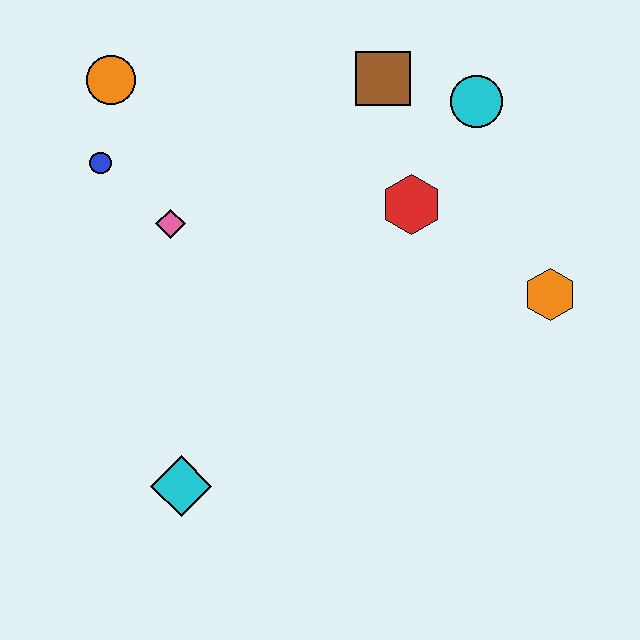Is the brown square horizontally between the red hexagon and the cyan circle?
No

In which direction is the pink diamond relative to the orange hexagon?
The pink diamond is to the left of the orange hexagon.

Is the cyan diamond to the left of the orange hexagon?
Yes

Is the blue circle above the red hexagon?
Yes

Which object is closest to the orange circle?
The blue circle is closest to the orange circle.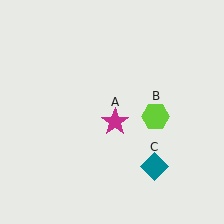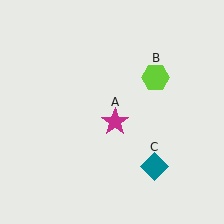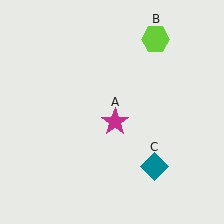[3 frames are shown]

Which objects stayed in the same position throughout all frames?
Magenta star (object A) and teal diamond (object C) remained stationary.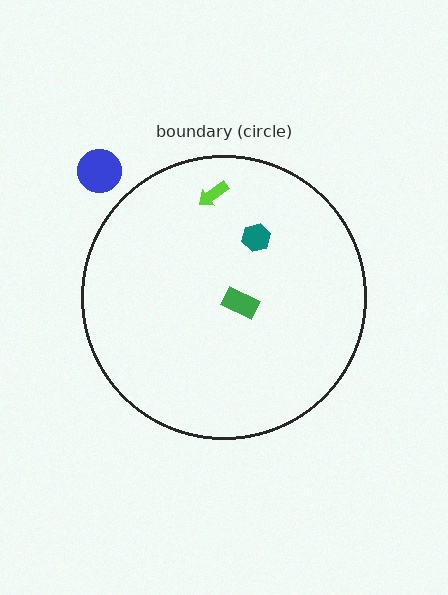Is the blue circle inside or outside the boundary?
Outside.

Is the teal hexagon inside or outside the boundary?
Inside.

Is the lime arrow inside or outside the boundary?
Inside.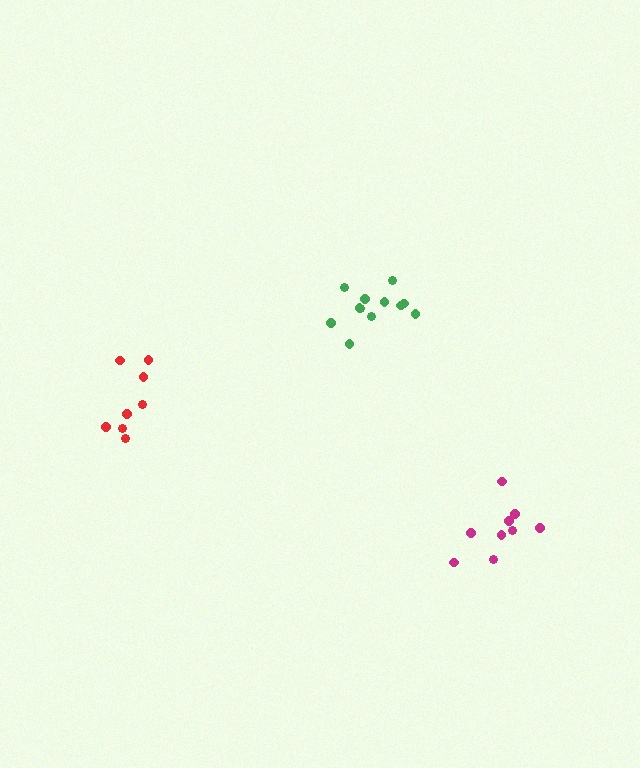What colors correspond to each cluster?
The clusters are colored: green, red, magenta.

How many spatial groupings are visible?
There are 3 spatial groupings.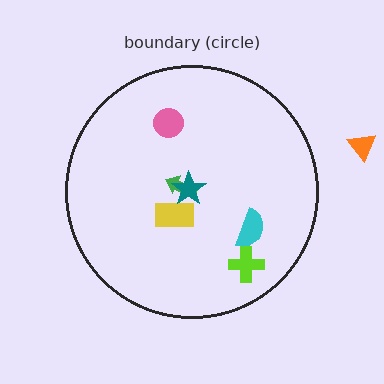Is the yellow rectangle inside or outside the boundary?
Inside.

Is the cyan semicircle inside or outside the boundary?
Inside.